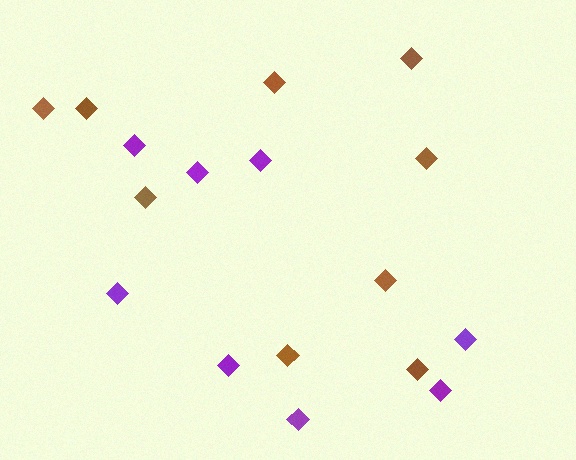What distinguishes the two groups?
There are 2 groups: one group of purple diamonds (8) and one group of brown diamonds (9).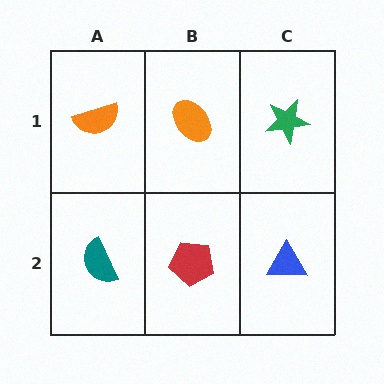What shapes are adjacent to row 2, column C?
A green star (row 1, column C), a red pentagon (row 2, column B).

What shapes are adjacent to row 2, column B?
An orange ellipse (row 1, column B), a teal semicircle (row 2, column A), a blue triangle (row 2, column C).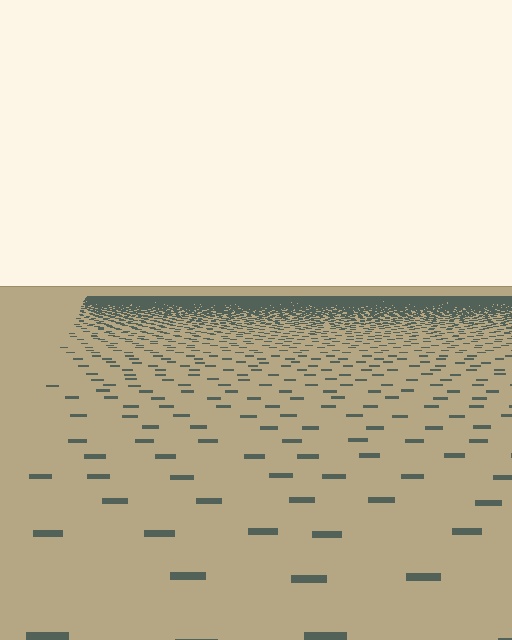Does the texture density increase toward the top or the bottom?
Density increases toward the top.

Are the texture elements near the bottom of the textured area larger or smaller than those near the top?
Larger. Near the bottom, elements are closer to the viewer and appear at a bigger on-screen size.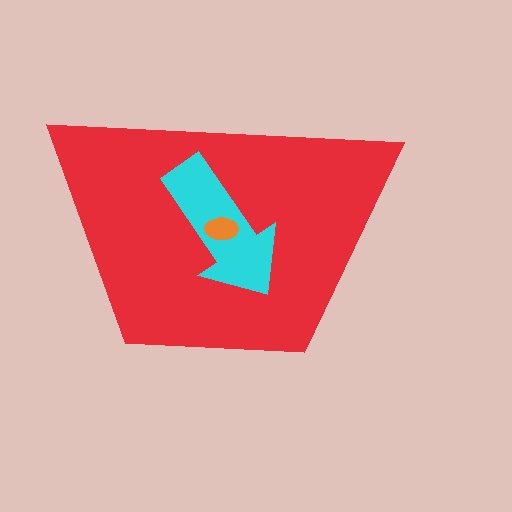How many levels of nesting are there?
3.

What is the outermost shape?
The red trapezoid.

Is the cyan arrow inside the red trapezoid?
Yes.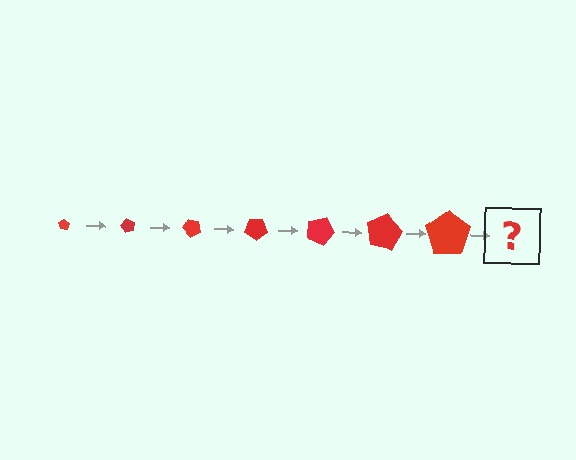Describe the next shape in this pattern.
It should be a pentagon, larger than the previous one and rotated 420 degrees from the start.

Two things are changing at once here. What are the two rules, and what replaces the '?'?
The two rules are that the pentagon grows larger each step and it rotates 60 degrees each step. The '?' should be a pentagon, larger than the previous one and rotated 420 degrees from the start.